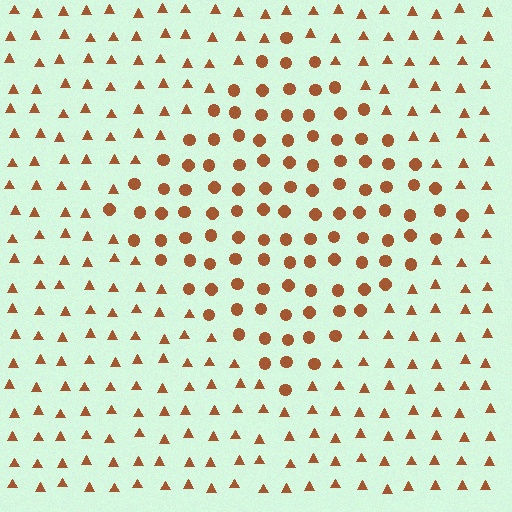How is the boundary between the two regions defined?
The boundary is defined by a change in element shape: circles inside vs. triangles outside. All elements share the same color and spacing.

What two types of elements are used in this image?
The image uses circles inside the diamond region and triangles outside it.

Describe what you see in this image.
The image is filled with small brown elements arranged in a uniform grid. A diamond-shaped region contains circles, while the surrounding area contains triangles. The boundary is defined purely by the change in element shape.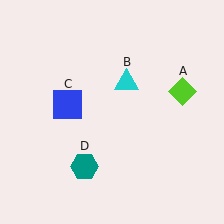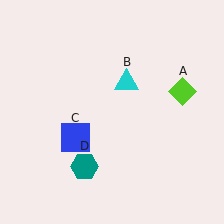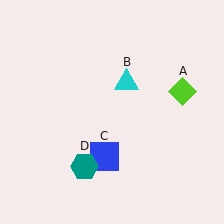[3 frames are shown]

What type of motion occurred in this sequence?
The blue square (object C) rotated counterclockwise around the center of the scene.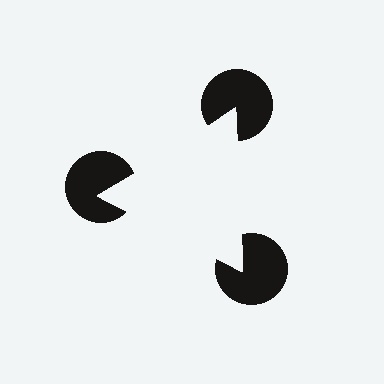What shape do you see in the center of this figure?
An illusory triangle — its edges are inferred from the aligned wedge cuts in the pac-man discs, not physically drawn.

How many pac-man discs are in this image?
There are 3 — one at each vertex of the illusory triangle.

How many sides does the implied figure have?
3 sides.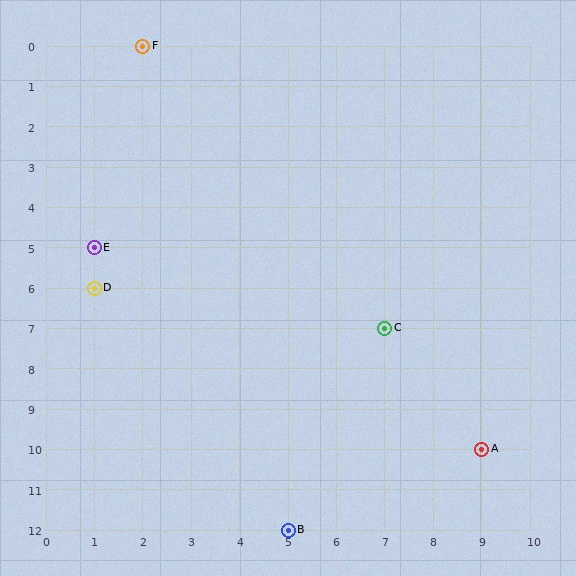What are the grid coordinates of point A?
Point A is at grid coordinates (9, 10).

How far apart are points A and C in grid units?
Points A and C are 2 columns and 3 rows apart (about 3.6 grid units diagonally).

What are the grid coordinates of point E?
Point E is at grid coordinates (1, 5).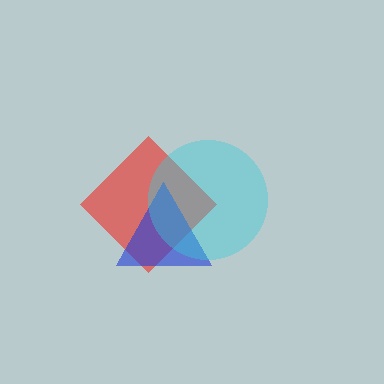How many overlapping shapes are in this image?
There are 3 overlapping shapes in the image.